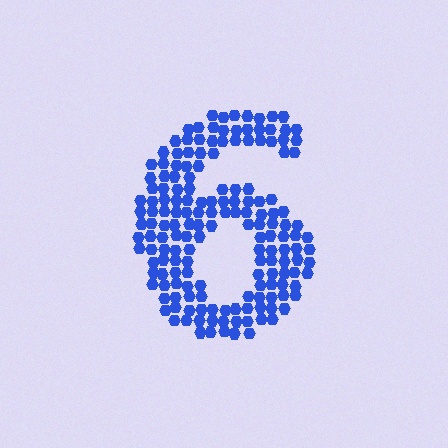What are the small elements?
The small elements are hexagons.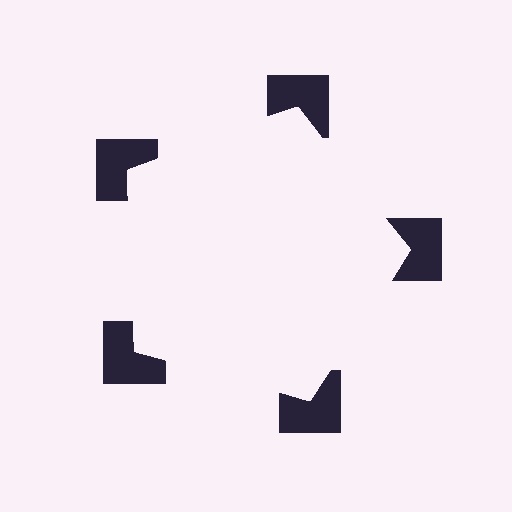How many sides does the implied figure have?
5 sides.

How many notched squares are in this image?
There are 5 — one at each vertex of the illusory pentagon.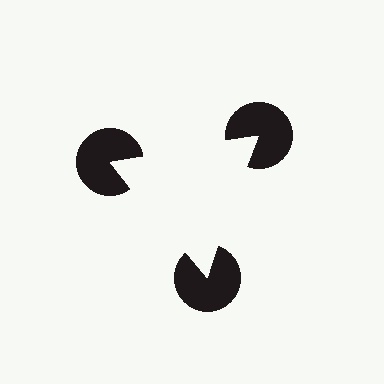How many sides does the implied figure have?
3 sides.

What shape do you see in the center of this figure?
An illusory triangle — its edges are inferred from the aligned wedge cuts in the pac-man discs, not physically drawn.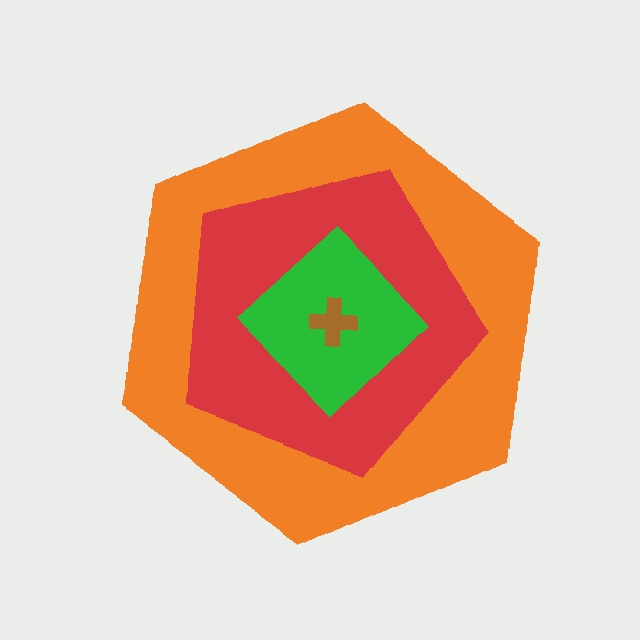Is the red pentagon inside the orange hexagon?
Yes.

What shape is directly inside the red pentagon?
The green diamond.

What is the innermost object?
The brown cross.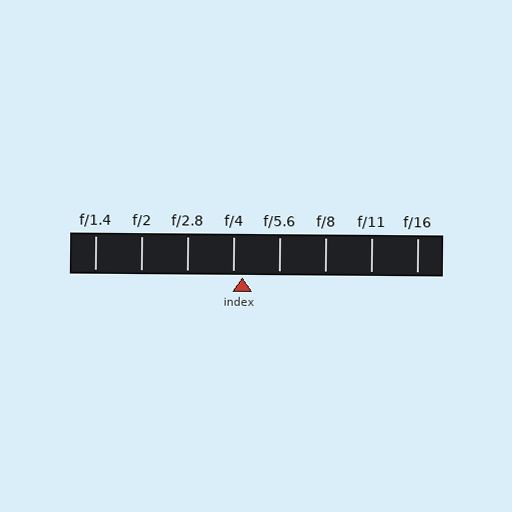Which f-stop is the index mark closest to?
The index mark is closest to f/4.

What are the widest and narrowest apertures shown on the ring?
The widest aperture shown is f/1.4 and the narrowest is f/16.